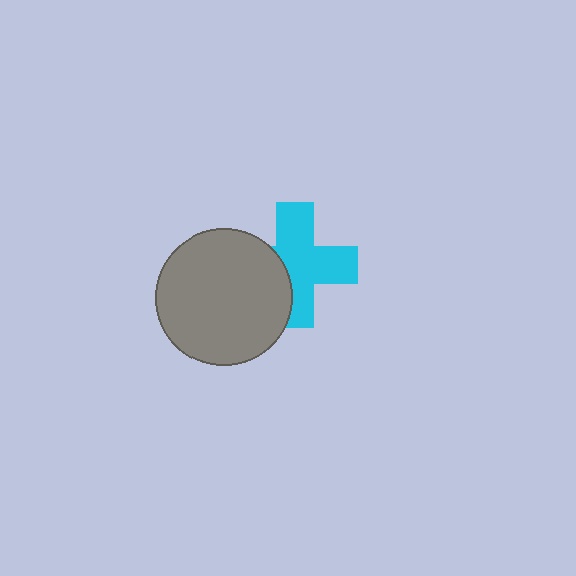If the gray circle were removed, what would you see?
You would see the complete cyan cross.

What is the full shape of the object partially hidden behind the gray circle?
The partially hidden object is a cyan cross.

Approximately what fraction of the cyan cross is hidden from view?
Roughly 33% of the cyan cross is hidden behind the gray circle.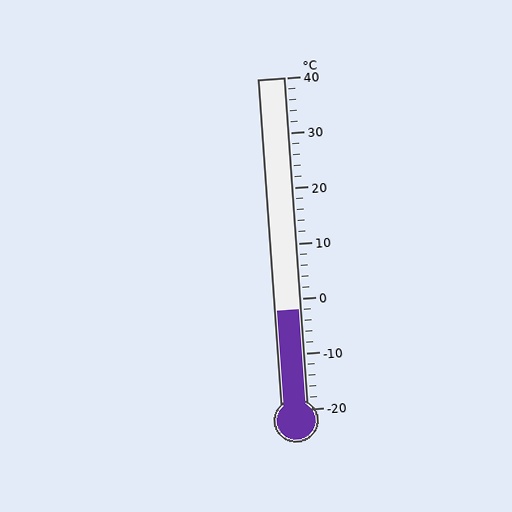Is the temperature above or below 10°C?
The temperature is below 10°C.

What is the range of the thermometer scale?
The thermometer scale ranges from -20°C to 40°C.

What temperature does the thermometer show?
The thermometer shows approximately -2°C.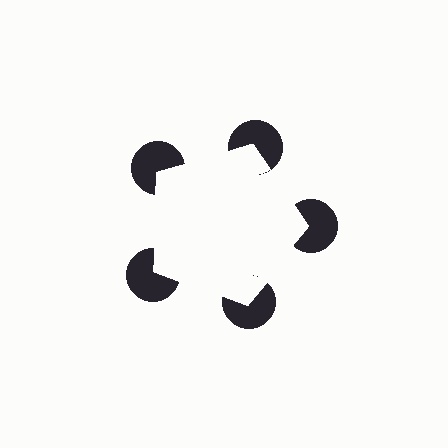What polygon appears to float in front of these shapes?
An illusory pentagon — its edges are inferred from the aligned wedge cuts in the pac-man discs, not physically drawn.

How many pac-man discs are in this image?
There are 5 — one at each vertex of the illusory pentagon.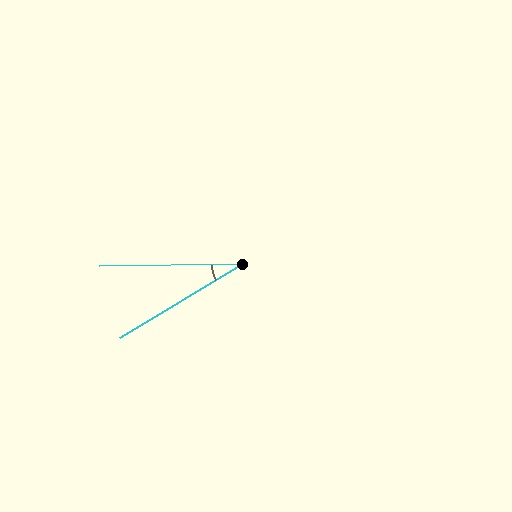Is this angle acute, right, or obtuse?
It is acute.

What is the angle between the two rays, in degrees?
Approximately 30 degrees.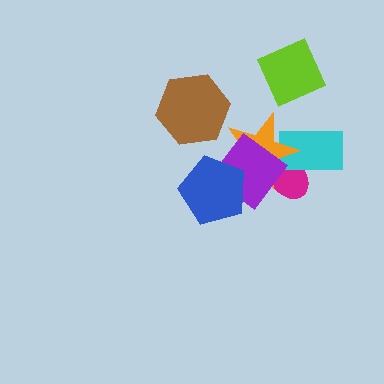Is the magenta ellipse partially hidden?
Yes, it is partially covered by another shape.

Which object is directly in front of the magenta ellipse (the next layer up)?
The cyan rectangle is directly in front of the magenta ellipse.